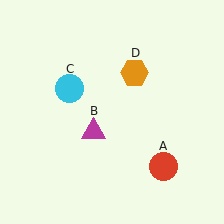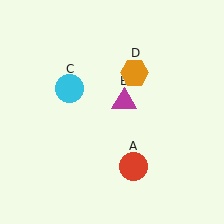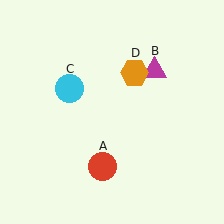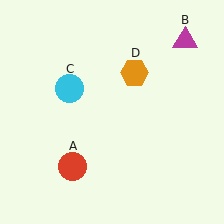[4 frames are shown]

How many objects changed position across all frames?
2 objects changed position: red circle (object A), magenta triangle (object B).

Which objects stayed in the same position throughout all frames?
Cyan circle (object C) and orange hexagon (object D) remained stationary.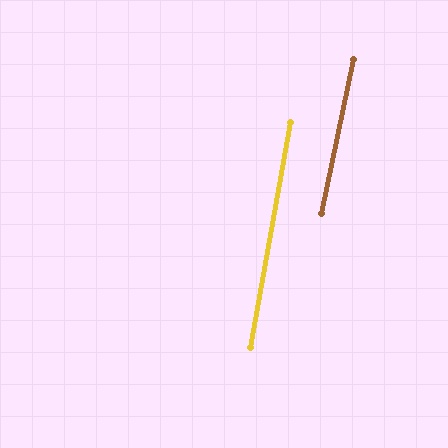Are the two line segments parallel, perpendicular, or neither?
Parallel — their directions differ by only 1.5°.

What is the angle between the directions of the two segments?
Approximately 1 degree.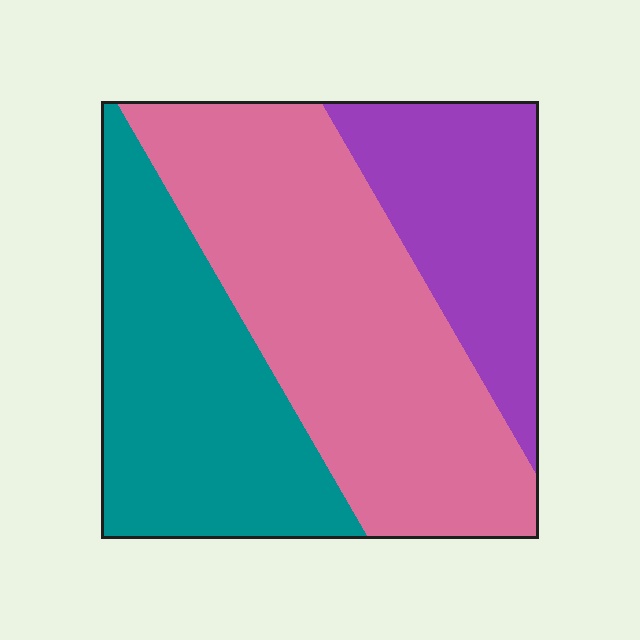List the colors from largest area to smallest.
From largest to smallest: pink, teal, purple.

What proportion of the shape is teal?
Teal takes up between a sixth and a third of the shape.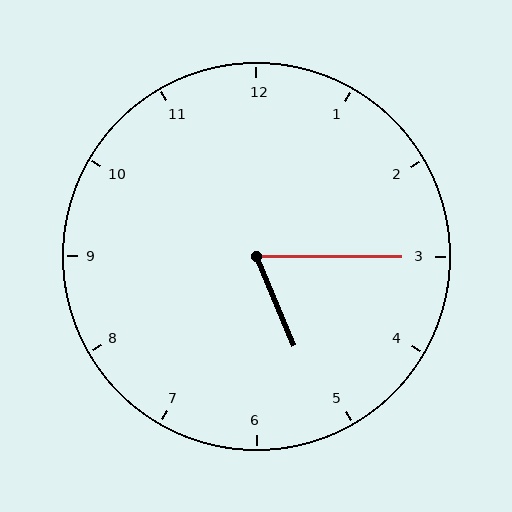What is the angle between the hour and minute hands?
Approximately 68 degrees.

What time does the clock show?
5:15.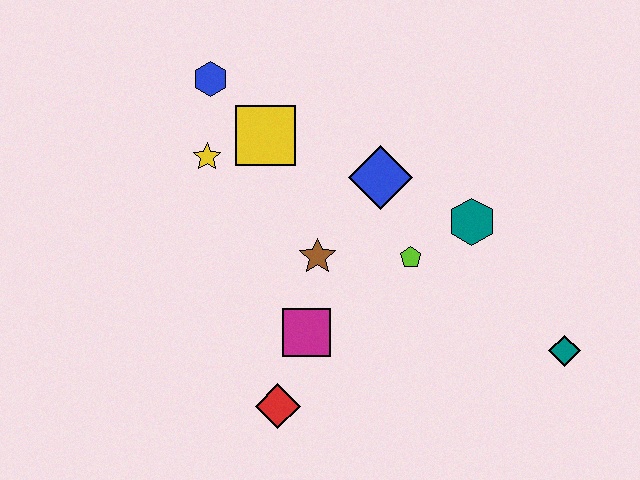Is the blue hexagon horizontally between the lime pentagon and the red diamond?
No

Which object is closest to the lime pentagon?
The teal hexagon is closest to the lime pentagon.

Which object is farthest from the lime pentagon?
The blue hexagon is farthest from the lime pentagon.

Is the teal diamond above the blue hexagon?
No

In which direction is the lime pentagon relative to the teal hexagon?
The lime pentagon is to the left of the teal hexagon.